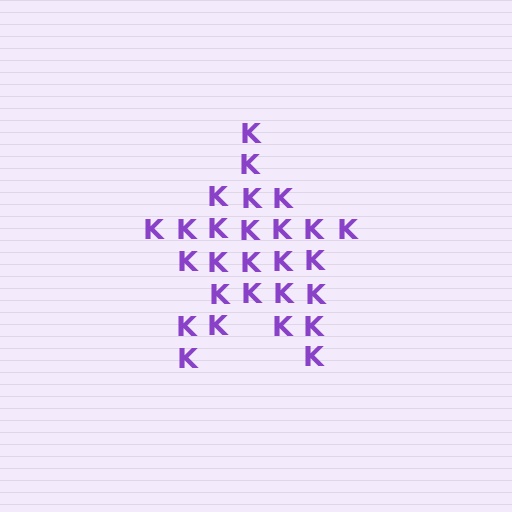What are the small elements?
The small elements are letter K's.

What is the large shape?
The large shape is a star.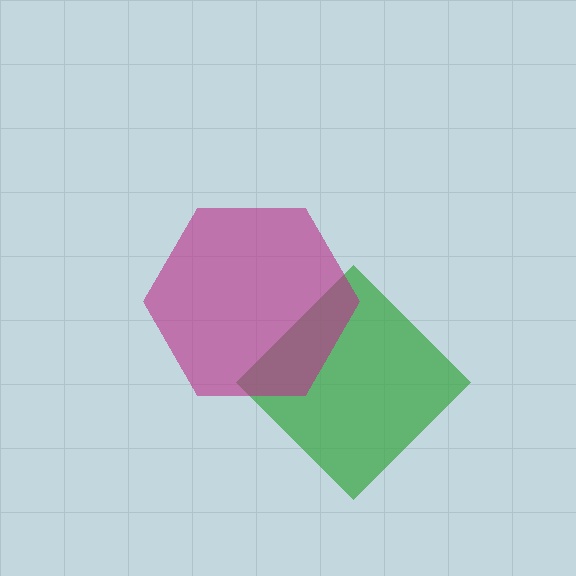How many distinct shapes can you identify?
There are 2 distinct shapes: a green diamond, a magenta hexagon.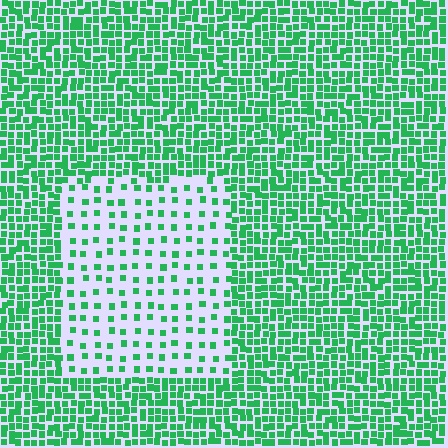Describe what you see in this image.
The image contains small green elements arranged at two different densities. A rectangle-shaped region is visible where the elements are less densely packed than the surrounding area.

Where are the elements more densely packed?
The elements are more densely packed outside the rectangle boundary.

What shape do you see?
I see a rectangle.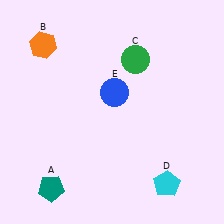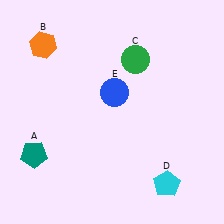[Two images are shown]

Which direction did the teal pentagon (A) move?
The teal pentagon (A) moved up.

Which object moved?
The teal pentagon (A) moved up.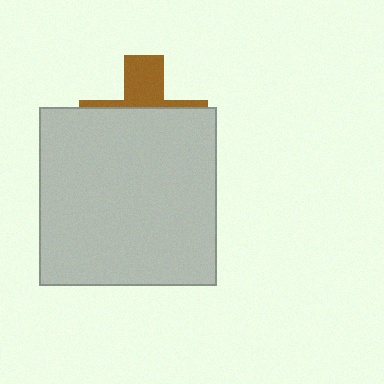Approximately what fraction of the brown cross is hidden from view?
Roughly 68% of the brown cross is hidden behind the light gray square.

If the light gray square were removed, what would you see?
You would see the complete brown cross.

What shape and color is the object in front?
The object in front is a light gray square.